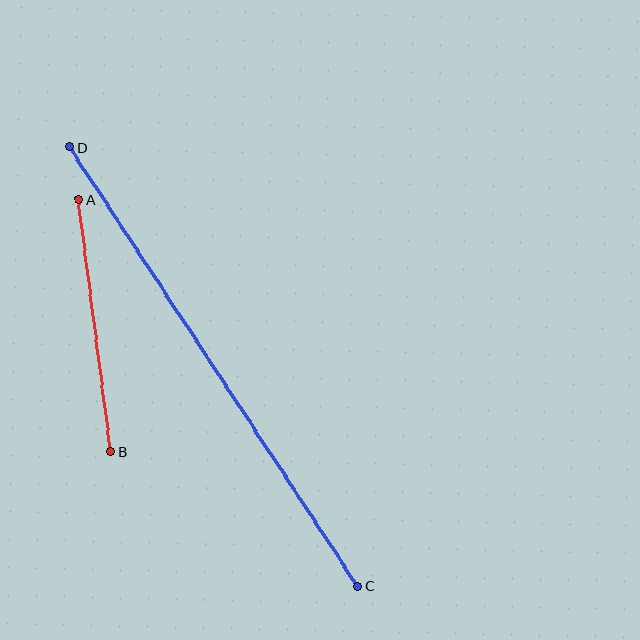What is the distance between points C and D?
The distance is approximately 525 pixels.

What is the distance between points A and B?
The distance is approximately 254 pixels.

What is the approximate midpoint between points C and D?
The midpoint is at approximately (214, 367) pixels.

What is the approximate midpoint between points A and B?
The midpoint is at approximately (95, 326) pixels.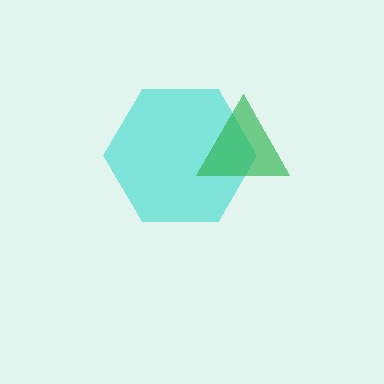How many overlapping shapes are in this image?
There are 2 overlapping shapes in the image.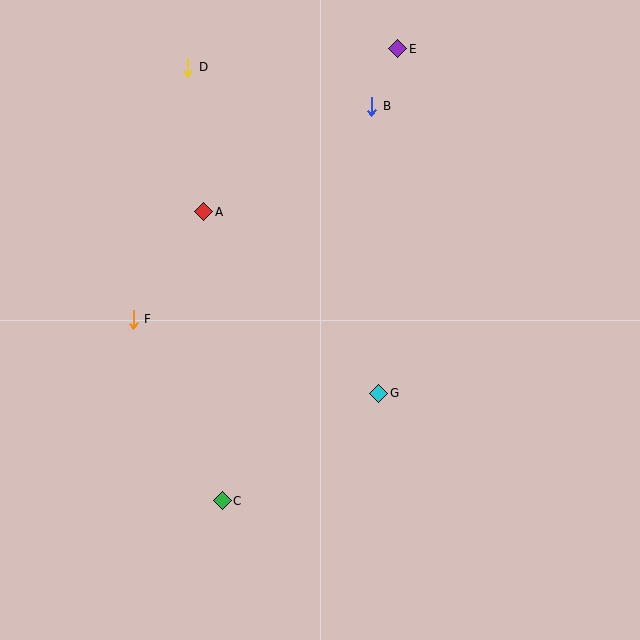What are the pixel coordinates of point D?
Point D is at (188, 67).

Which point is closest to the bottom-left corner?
Point C is closest to the bottom-left corner.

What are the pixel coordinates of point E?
Point E is at (398, 49).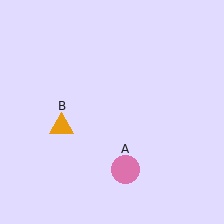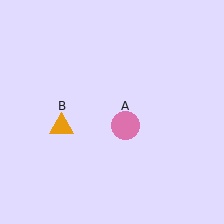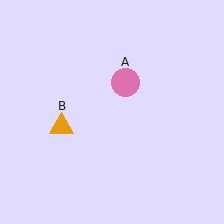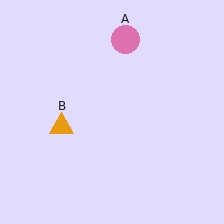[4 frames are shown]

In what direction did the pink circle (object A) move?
The pink circle (object A) moved up.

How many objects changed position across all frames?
1 object changed position: pink circle (object A).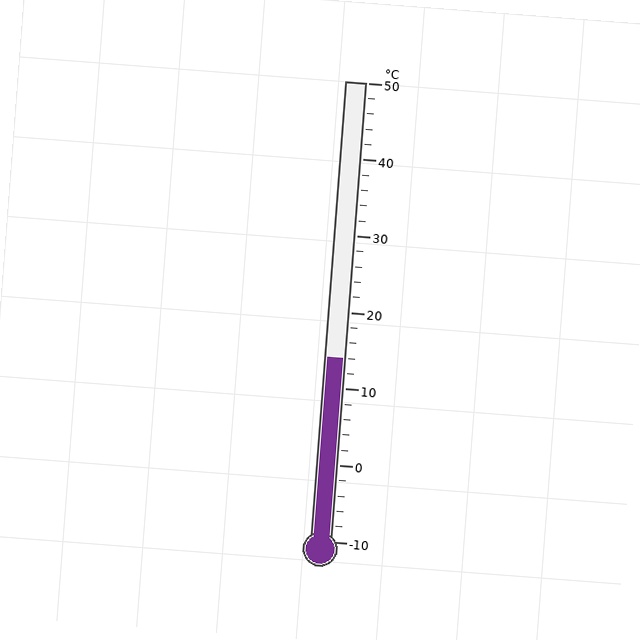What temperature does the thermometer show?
The thermometer shows approximately 14°C.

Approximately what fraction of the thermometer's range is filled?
The thermometer is filled to approximately 40% of its range.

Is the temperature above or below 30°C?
The temperature is below 30°C.